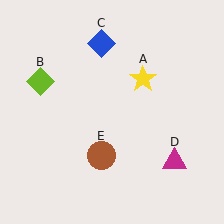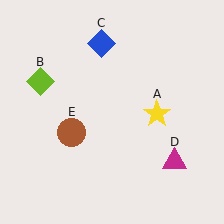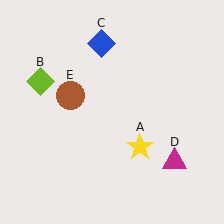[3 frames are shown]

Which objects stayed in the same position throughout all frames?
Lime diamond (object B) and blue diamond (object C) and magenta triangle (object D) remained stationary.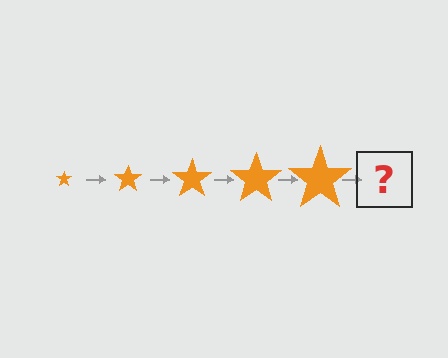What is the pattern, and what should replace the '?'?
The pattern is that the star gets progressively larger each step. The '?' should be an orange star, larger than the previous one.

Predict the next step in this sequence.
The next step is an orange star, larger than the previous one.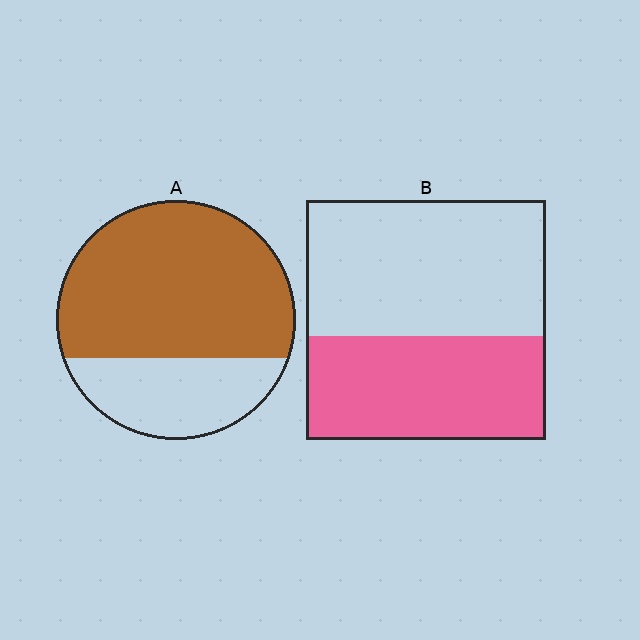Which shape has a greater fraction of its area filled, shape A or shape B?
Shape A.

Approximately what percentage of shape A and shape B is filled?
A is approximately 70% and B is approximately 45%.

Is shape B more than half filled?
No.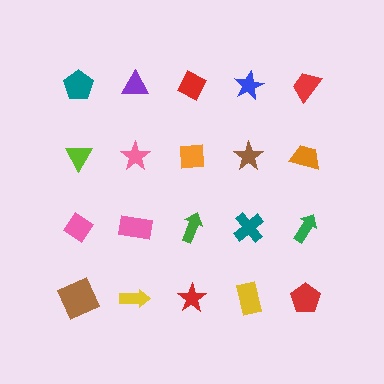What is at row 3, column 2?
A pink rectangle.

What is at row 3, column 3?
A green arrow.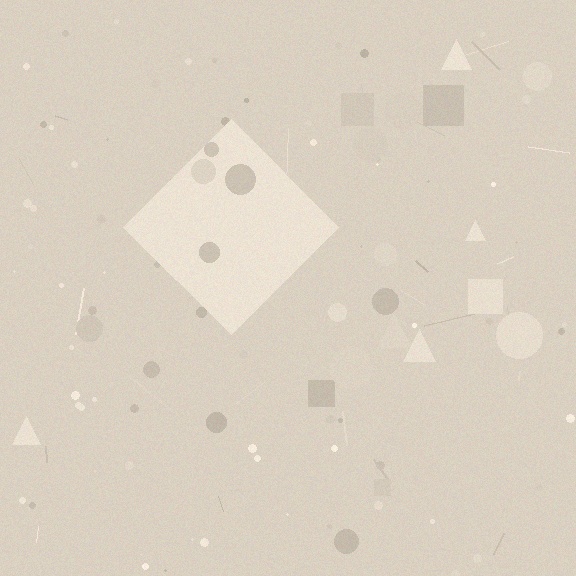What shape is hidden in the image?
A diamond is hidden in the image.